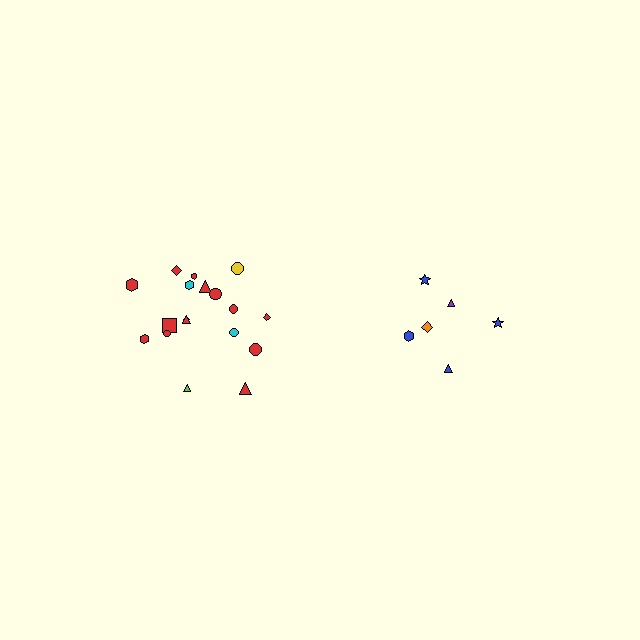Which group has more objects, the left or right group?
The left group.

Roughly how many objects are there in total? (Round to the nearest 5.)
Roughly 25 objects in total.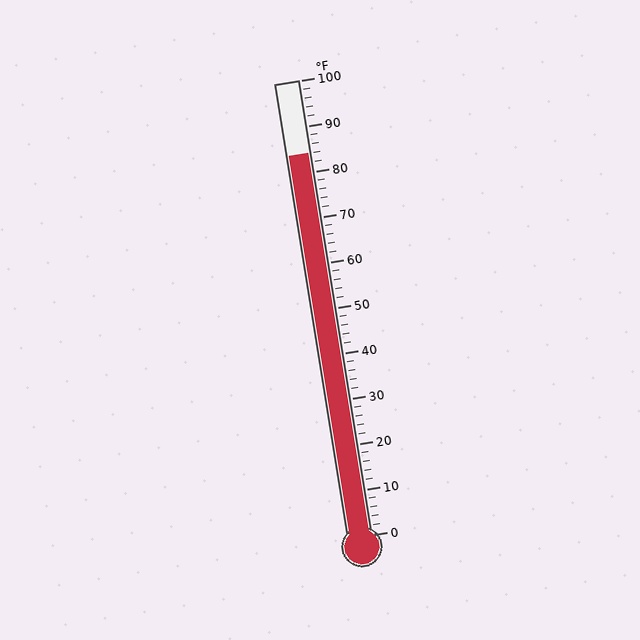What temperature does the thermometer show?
The thermometer shows approximately 84°F.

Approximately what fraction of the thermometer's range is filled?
The thermometer is filled to approximately 85% of its range.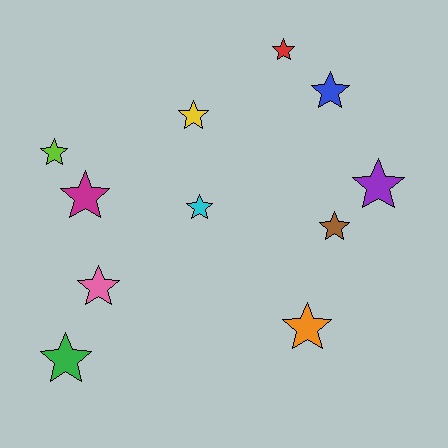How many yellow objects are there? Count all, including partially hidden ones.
There is 1 yellow object.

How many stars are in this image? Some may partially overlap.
There are 11 stars.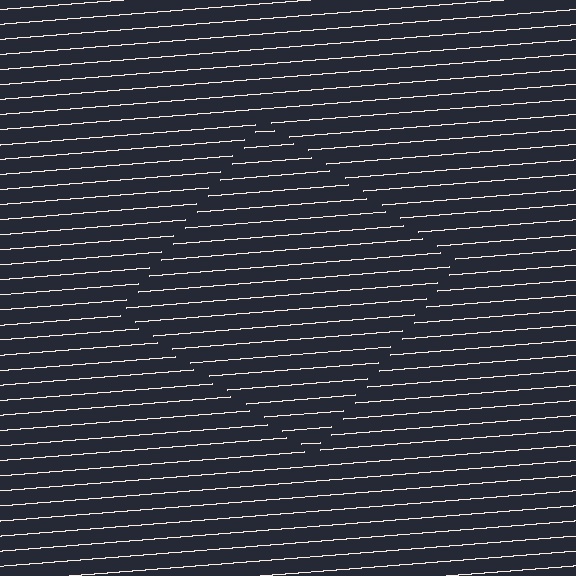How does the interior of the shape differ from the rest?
The interior of the shape contains the same grating, shifted by half a period — the contour is defined by the phase discontinuity where line-ends from the inner and outer gratings abut.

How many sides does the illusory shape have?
4 sides — the line-ends trace a square.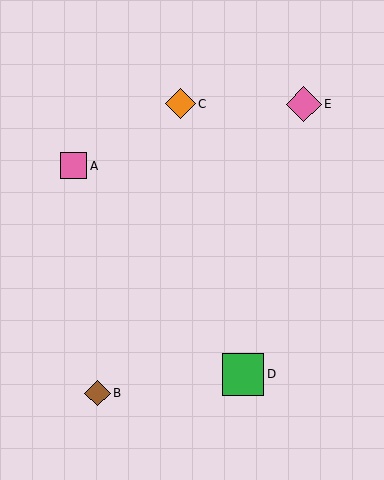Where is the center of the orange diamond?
The center of the orange diamond is at (180, 104).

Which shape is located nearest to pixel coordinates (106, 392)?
The brown diamond (labeled B) at (97, 393) is nearest to that location.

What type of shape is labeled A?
Shape A is a pink square.